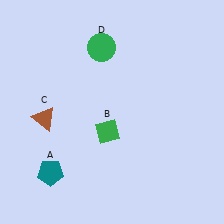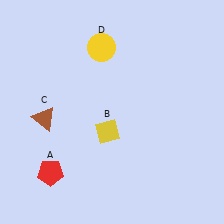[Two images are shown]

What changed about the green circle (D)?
In Image 1, D is green. In Image 2, it changed to yellow.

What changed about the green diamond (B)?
In Image 1, B is green. In Image 2, it changed to yellow.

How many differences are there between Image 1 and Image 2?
There are 3 differences between the two images.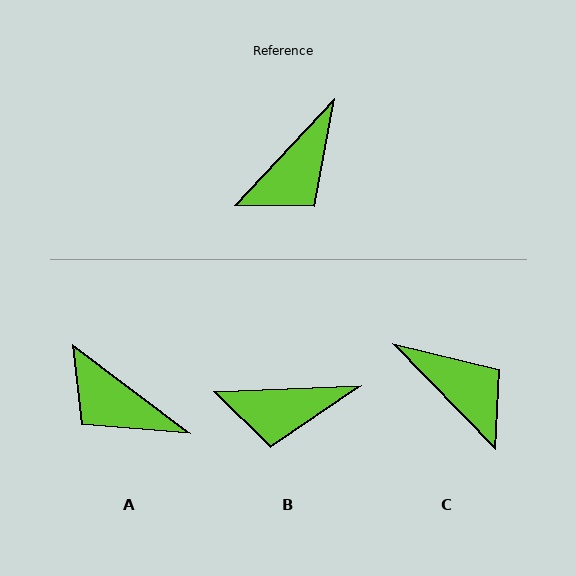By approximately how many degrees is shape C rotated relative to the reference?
Approximately 87 degrees counter-clockwise.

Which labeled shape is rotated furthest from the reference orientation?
C, about 87 degrees away.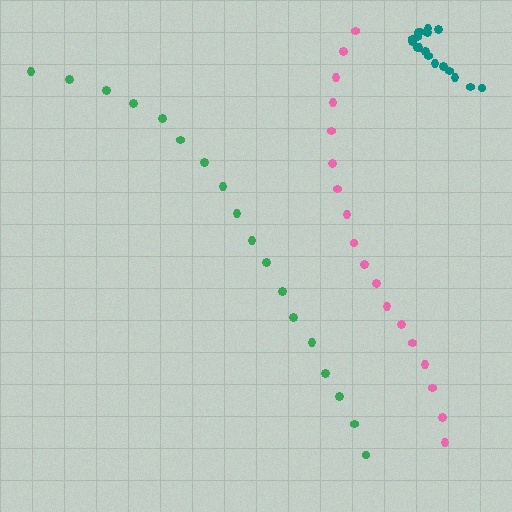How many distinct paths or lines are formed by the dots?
There are 3 distinct paths.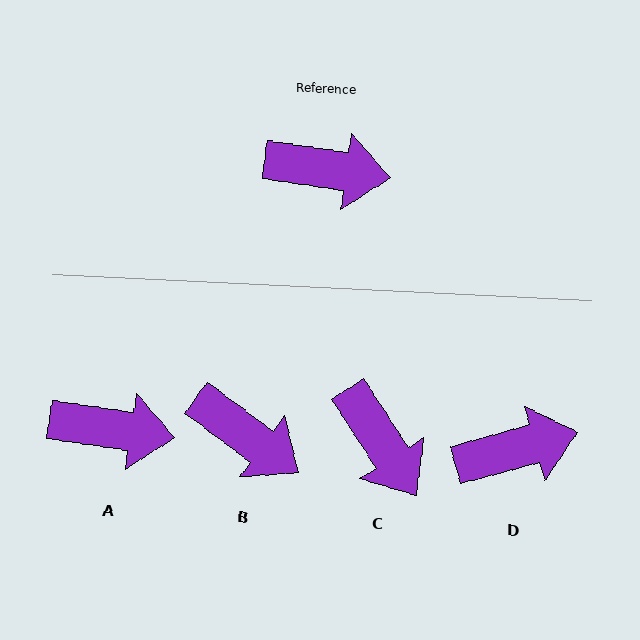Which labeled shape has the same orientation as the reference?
A.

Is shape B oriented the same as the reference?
No, it is off by about 28 degrees.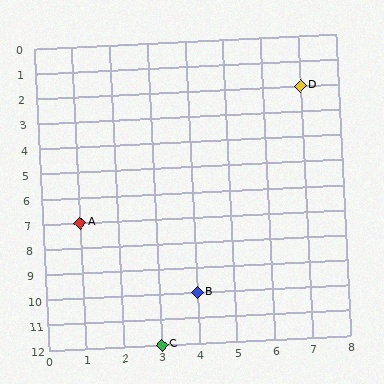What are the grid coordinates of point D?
Point D is at grid coordinates (7, 2).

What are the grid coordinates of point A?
Point A is at grid coordinates (1, 7).